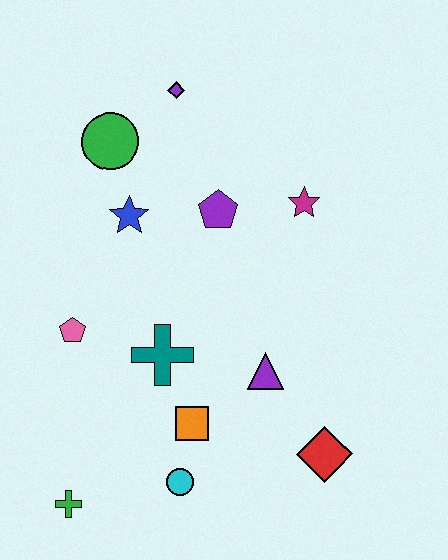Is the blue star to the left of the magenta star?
Yes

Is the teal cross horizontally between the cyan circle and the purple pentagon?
No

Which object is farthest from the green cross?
The purple diamond is farthest from the green cross.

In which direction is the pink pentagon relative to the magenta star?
The pink pentagon is to the left of the magenta star.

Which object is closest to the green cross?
The cyan circle is closest to the green cross.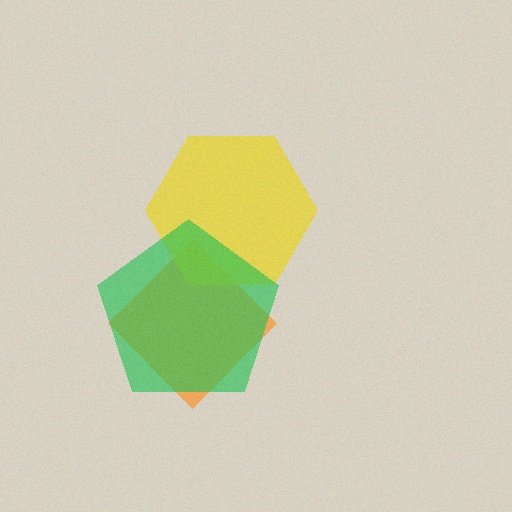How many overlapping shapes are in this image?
There are 3 overlapping shapes in the image.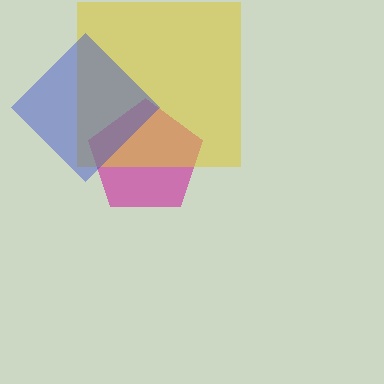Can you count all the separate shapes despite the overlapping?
Yes, there are 3 separate shapes.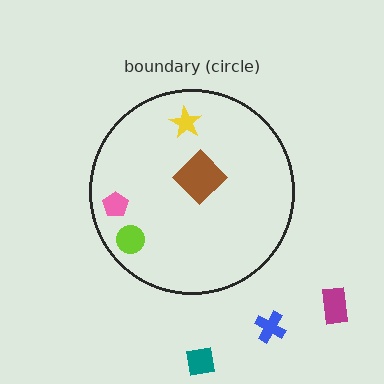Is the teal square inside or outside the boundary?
Outside.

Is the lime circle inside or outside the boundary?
Inside.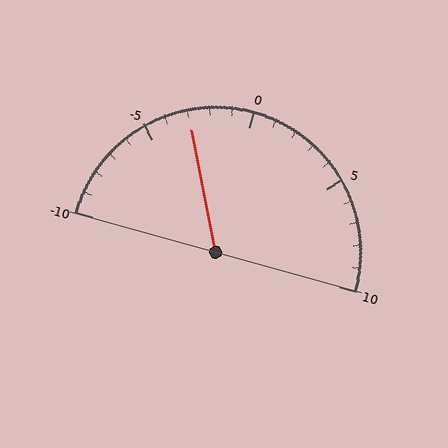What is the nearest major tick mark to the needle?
The nearest major tick mark is -5.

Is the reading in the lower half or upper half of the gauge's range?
The reading is in the lower half of the range (-10 to 10).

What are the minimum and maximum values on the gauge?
The gauge ranges from -10 to 10.